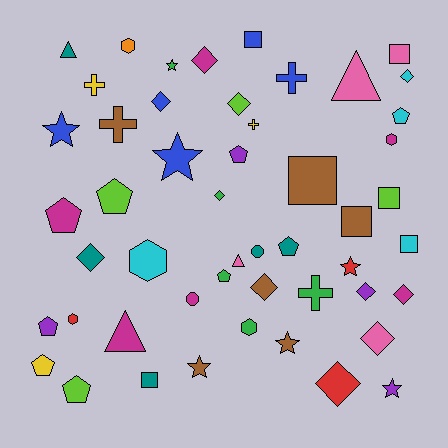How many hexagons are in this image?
There are 5 hexagons.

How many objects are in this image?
There are 50 objects.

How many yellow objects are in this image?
There are 3 yellow objects.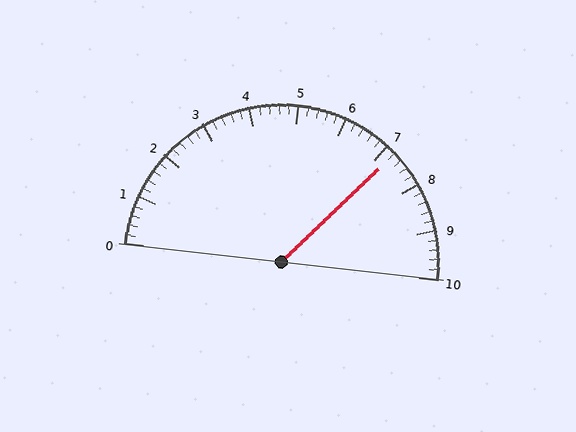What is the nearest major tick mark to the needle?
The nearest major tick mark is 7.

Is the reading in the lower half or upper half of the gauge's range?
The reading is in the upper half of the range (0 to 10).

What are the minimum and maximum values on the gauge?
The gauge ranges from 0 to 10.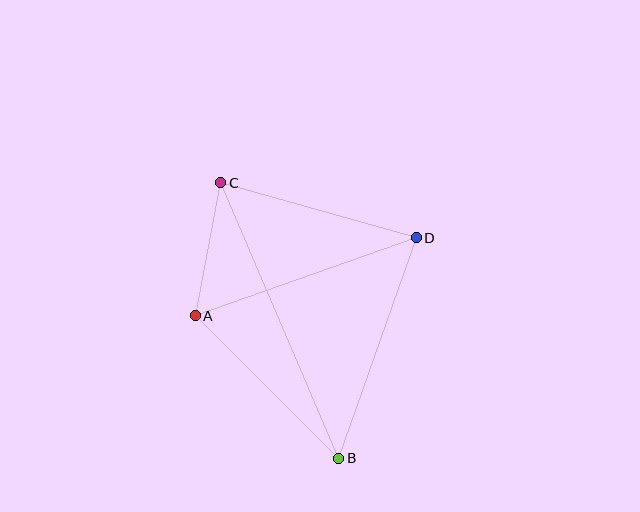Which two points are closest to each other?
Points A and C are closest to each other.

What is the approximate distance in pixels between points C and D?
The distance between C and D is approximately 203 pixels.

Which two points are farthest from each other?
Points B and C are farthest from each other.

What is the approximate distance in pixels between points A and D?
The distance between A and D is approximately 234 pixels.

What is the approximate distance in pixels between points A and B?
The distance between A and B is approximately 202 pixels.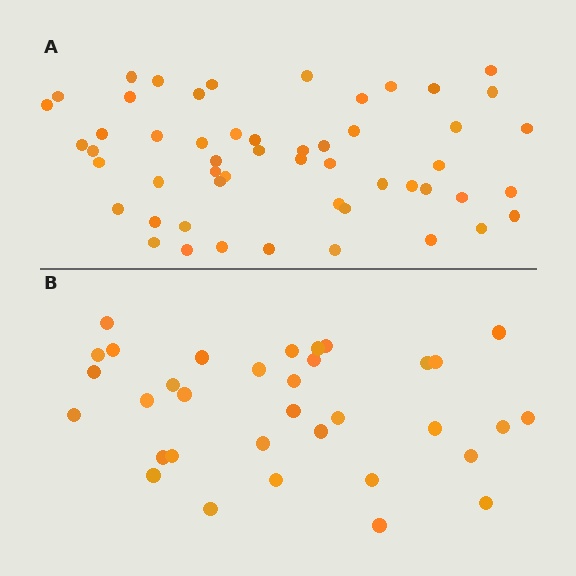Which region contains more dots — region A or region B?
Region A (the top region) has more dots.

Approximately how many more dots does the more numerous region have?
Region A has approximately 20 more dots than region B.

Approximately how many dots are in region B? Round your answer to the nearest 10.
About 30 dots. (The exact count is 34, which rounds to 30.)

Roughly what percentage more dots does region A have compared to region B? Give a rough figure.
About 55% more.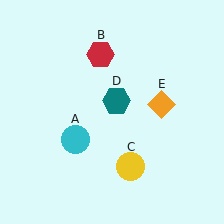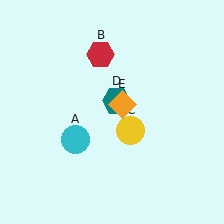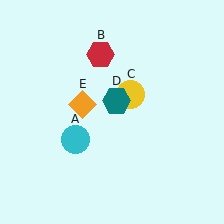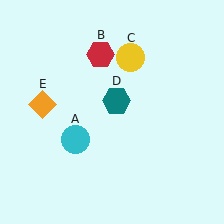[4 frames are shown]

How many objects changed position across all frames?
2 objects changed position: yellow circle (object C), orange diamond (object E).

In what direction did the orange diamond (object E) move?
The orange diamond (object E) moved left.